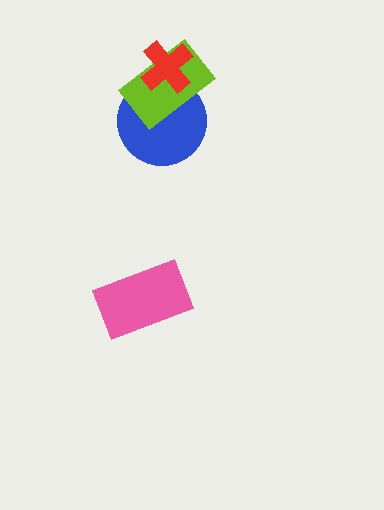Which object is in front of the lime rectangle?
The red cross is in front of the lime rectangle.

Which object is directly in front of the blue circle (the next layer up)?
The lime rectangle is directly in front of the blue circle.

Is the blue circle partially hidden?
Yes, it is partially covered by another shape.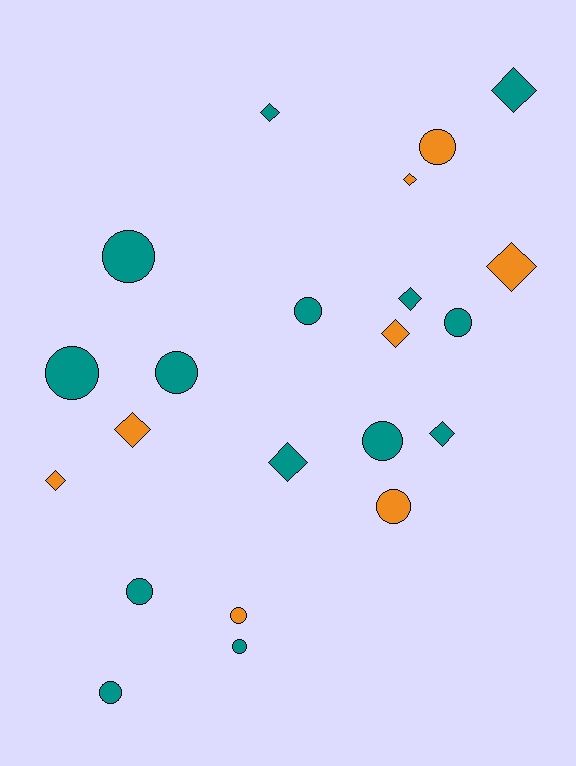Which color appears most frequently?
Teal, with 14 objects.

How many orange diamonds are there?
There are 5 orange diamonds.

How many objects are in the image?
There are 22 objects.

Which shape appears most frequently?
Circle, with 12 objects.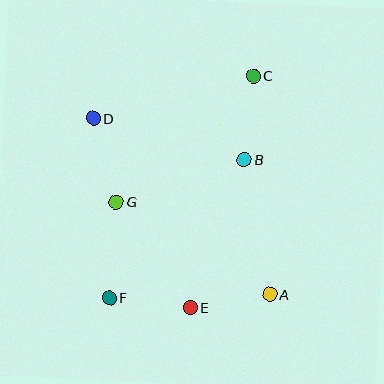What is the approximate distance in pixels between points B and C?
The distance between B and C is approximately 84 pixels.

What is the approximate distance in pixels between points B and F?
The distance between B and F is approximately 193 pixels.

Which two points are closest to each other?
Points A and E are closest to each other.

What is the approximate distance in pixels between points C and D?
The distance between C and D is approximately 165 pixels.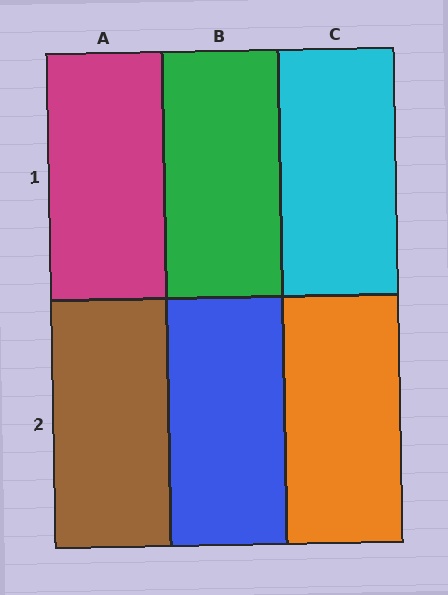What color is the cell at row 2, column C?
Orange.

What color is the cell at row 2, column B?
Blue.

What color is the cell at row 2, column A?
Brown.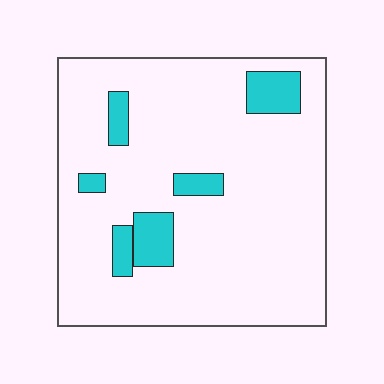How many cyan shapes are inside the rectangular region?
6.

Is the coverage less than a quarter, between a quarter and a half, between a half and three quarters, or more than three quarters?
Less than a quarter.